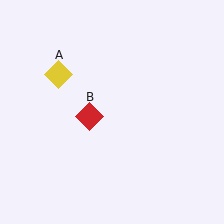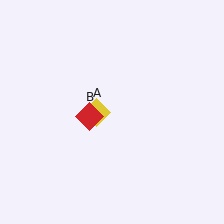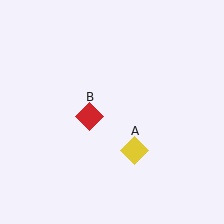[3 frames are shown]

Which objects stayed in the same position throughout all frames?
Red diamond (object B) remained stationary.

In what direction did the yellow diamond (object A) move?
The yellow diamond (object A) moved down and to the right.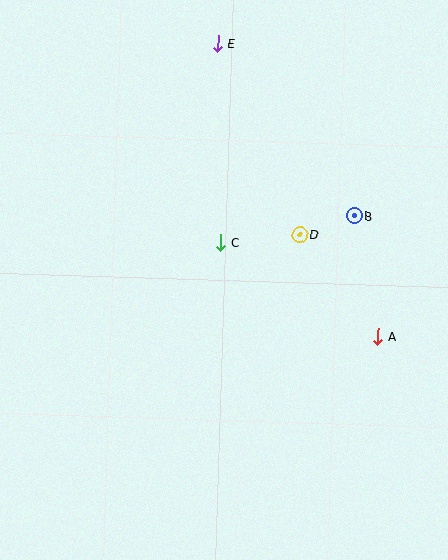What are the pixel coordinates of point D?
Point D is at (300, 235).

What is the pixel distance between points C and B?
The distance between C and B is 136 pixels.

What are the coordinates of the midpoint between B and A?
The midpoint between B and A is at (366, 276).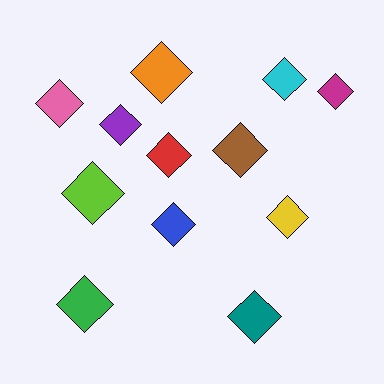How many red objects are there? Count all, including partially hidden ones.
There is 1 red object.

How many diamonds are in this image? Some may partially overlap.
There are 12 diamonds.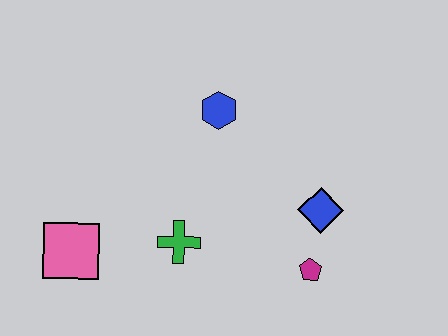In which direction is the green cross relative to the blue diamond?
The green cross is to the left of the blue diamond.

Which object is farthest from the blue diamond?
The pink square is farthest from the blue diamond.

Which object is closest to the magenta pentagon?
The blue diamond is closest to the magenta pentagon.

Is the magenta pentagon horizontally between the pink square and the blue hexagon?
No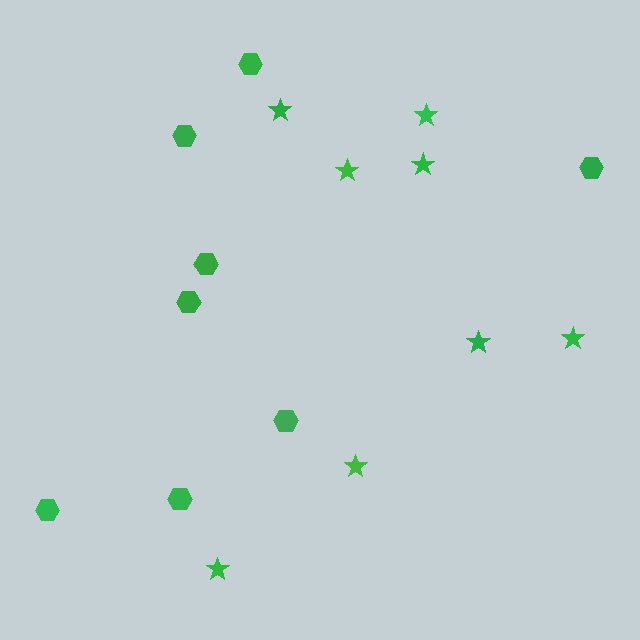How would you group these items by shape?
There are 2 groups: one group of hexagons (8) and one group of stars (8).